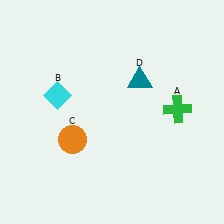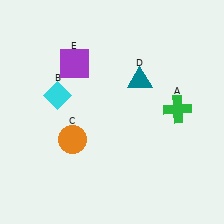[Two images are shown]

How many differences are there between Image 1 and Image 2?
There is 1 difference between the two images.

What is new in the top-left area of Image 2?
A purple square (E) was added in the top-left area of Image 2.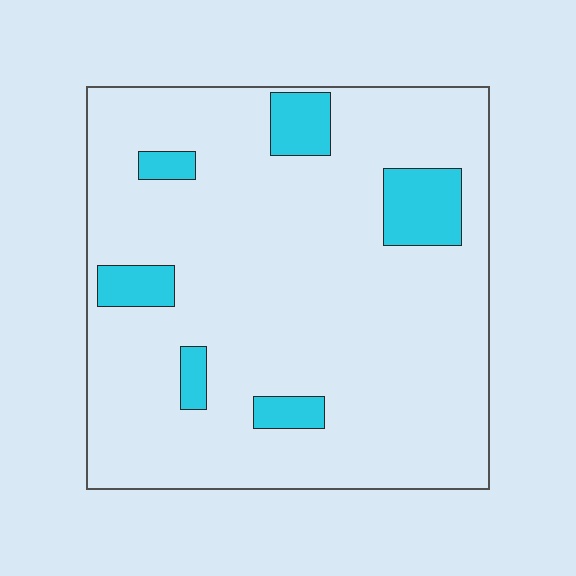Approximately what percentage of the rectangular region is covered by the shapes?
Approximately 10%.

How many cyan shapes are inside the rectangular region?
6.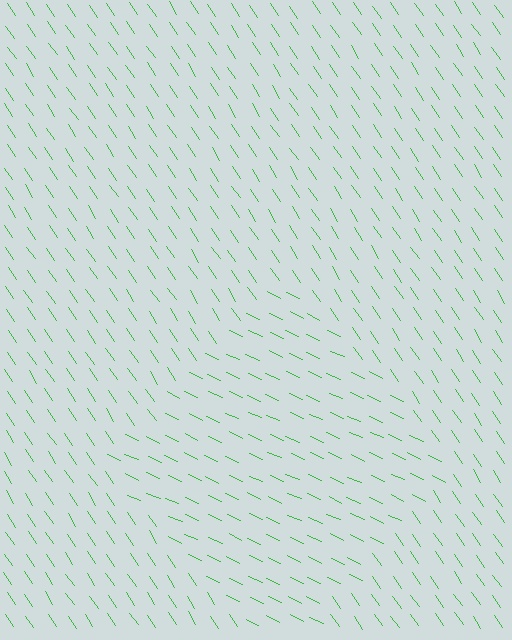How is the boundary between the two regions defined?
The boundary is defined purely by a change in line orientation (approximately 31 degrees difference). All lines are the same color and thickness.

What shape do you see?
I see a diamond.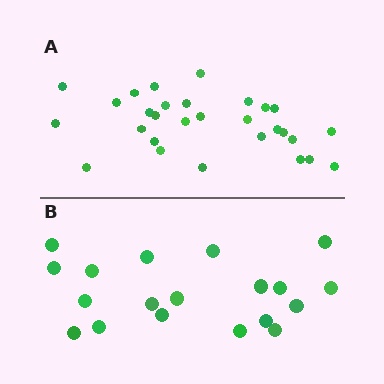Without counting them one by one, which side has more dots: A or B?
Region A (the top region) has more dots.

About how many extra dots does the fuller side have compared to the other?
Region A has roughly 10 or so more dots than region B.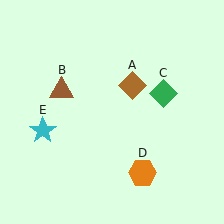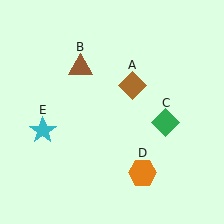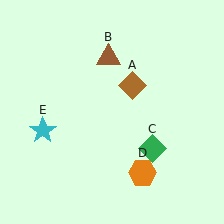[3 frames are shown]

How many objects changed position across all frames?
2 objects changed position: brown triangle (object B), green diamond (object C).